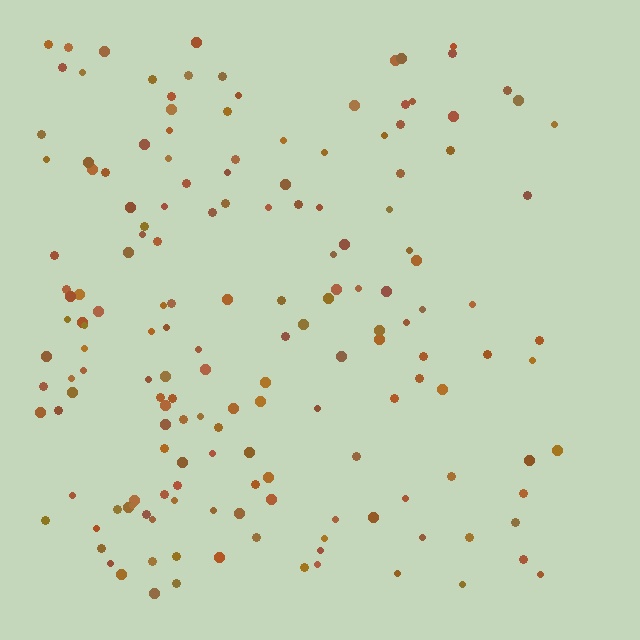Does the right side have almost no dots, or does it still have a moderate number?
Still a moderate number, just noticeably fewer than the left.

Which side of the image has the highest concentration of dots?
The left.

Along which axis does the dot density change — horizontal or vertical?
Horizontal.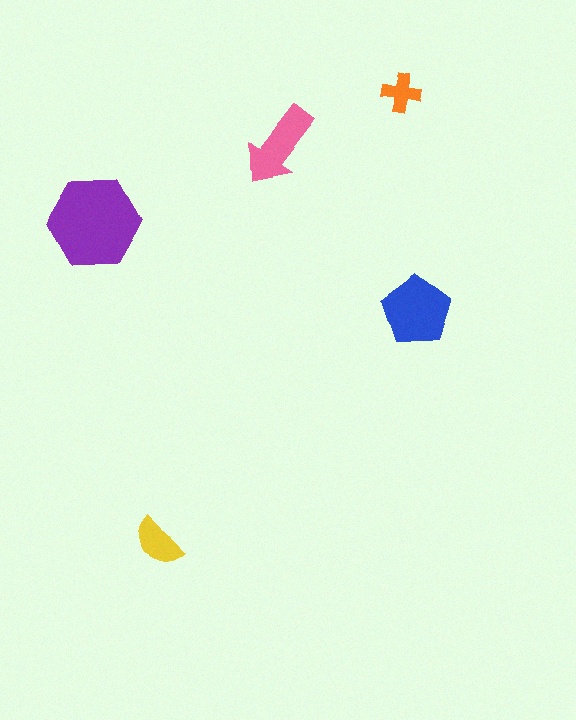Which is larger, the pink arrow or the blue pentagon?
The blue pentagon.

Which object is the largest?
The purple hexagon.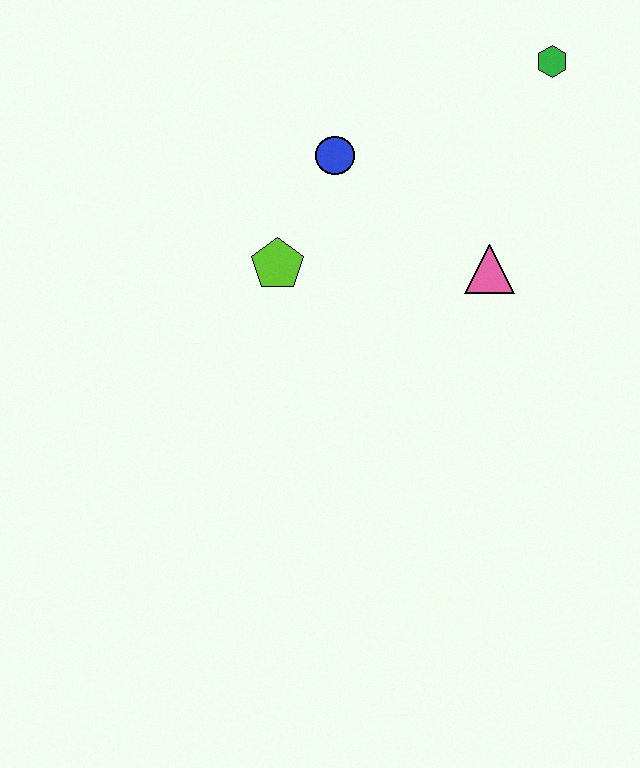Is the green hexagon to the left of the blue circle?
No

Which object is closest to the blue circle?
The lime pentagon is closest to the blue circle.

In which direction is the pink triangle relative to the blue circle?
The pink triangle is to the right of the blue circle.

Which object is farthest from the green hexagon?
The lime pentagon is farthest from the green hexagon.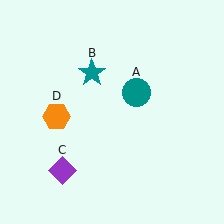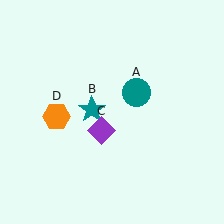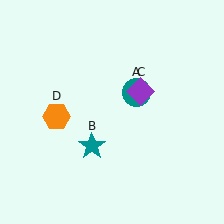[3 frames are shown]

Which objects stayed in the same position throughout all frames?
Teal circle (object A) and orange hexagon (object D) remained stationary.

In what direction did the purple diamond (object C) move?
The purple diamond (object C) moved up and to the right.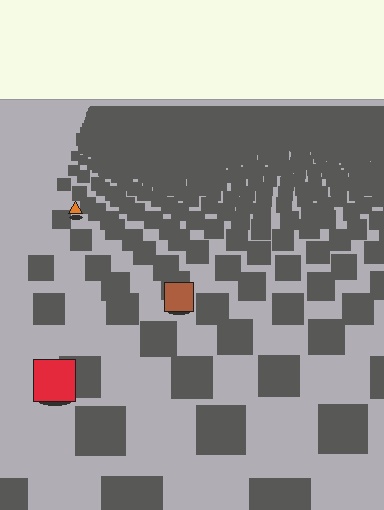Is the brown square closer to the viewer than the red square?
No. The red square is closer — you can tell from the texture gradient: the ground texture is coarser near it.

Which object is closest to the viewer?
The red square is closest. The texture marks near it are larger and more spread out.